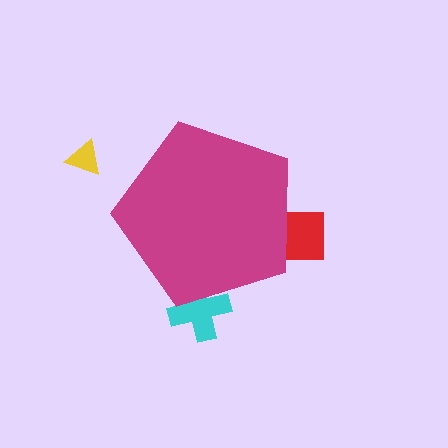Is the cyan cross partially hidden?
Yes, the cyan cross is partially hidden behind the magenta pentagon.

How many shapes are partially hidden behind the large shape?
2 shapes are partially hidden.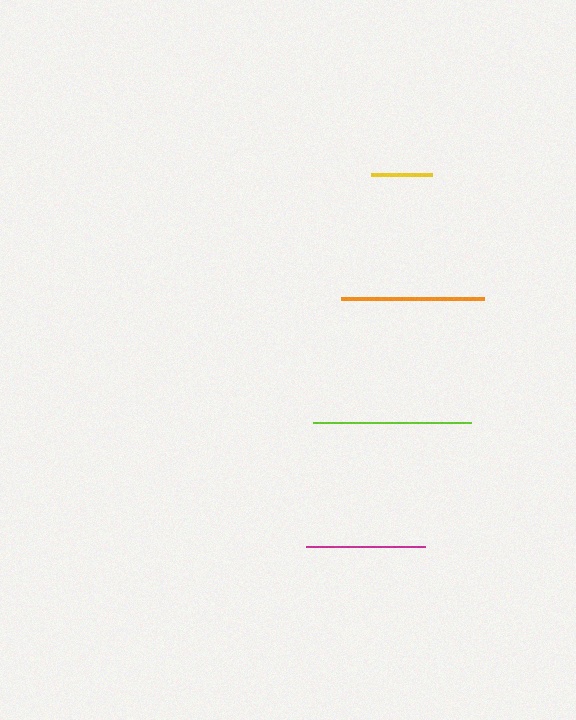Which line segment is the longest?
The lime line is the longest at approximately 158 pixels.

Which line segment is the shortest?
The yellow line is the shortest at approximately 61 pixels.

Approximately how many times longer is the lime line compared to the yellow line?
The lime line is approximately 2.6 times the length of the yellow line.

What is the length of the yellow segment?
The yellow segment is approximately 61 pixels long.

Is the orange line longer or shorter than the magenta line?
The orange line is longer than the magenta line.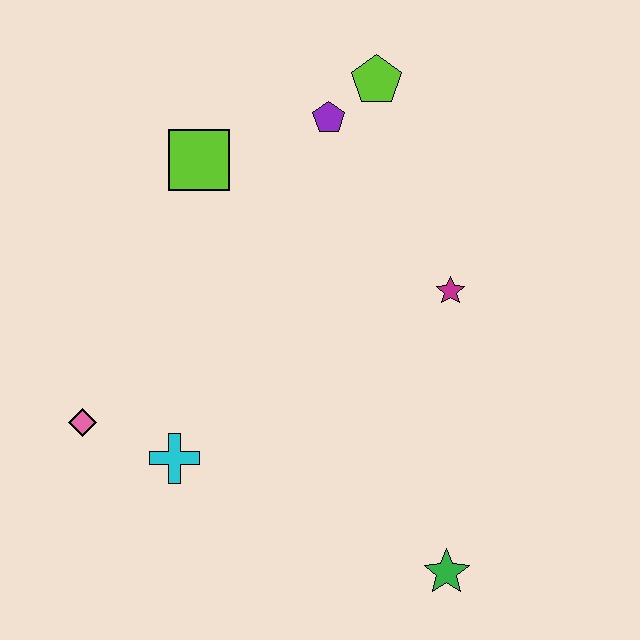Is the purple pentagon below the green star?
No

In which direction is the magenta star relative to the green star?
The magenta star is above the green star.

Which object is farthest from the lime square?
The green star is farthest from the lime square.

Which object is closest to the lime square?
The purple pentagon is closest to the lime square.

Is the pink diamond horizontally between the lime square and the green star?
No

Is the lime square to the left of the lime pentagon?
Yes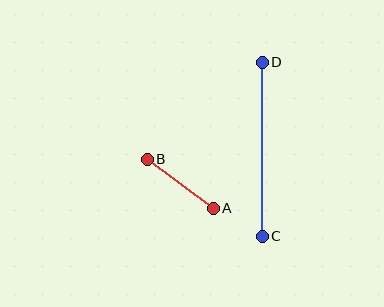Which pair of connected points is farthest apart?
Points C and D are farthest apart.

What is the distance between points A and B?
The distance is approximately 82 pixels.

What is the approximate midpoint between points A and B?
The midpoint is at approximately (180, 184) pixels.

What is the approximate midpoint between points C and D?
The midpoint is at approximately (262, 149) pixels.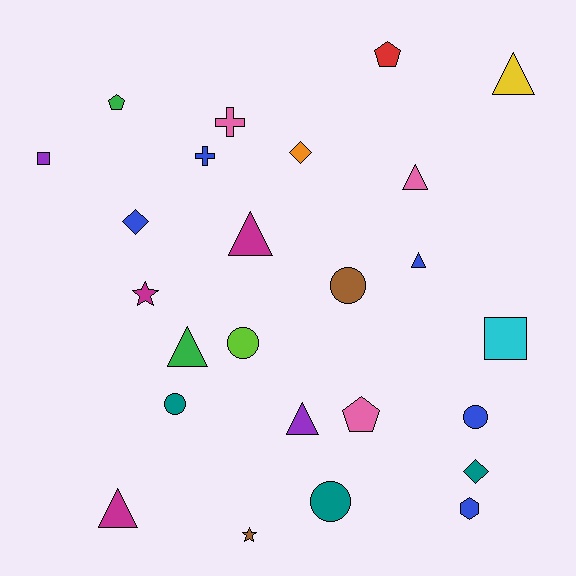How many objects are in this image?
There are 25 objects.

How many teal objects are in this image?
There are 3 teal objects.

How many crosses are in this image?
There are 2 crosses.